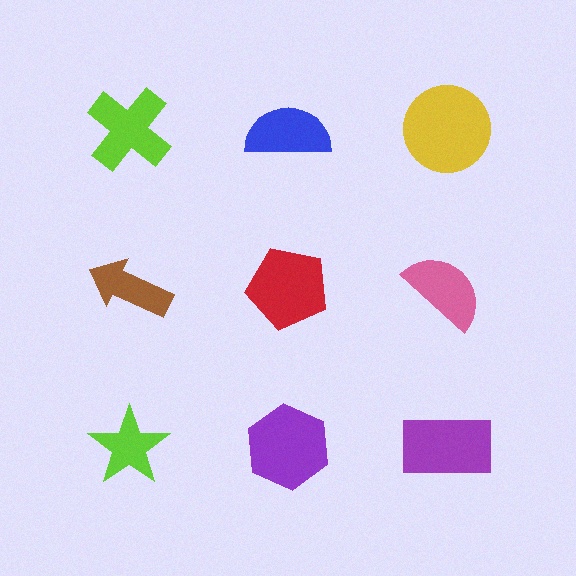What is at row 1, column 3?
A yellow circle.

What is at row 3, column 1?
A lime star.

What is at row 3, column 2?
A purple hexagon.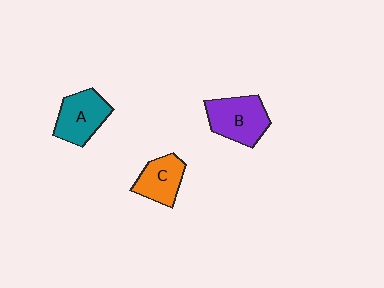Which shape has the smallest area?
Shape C (orange).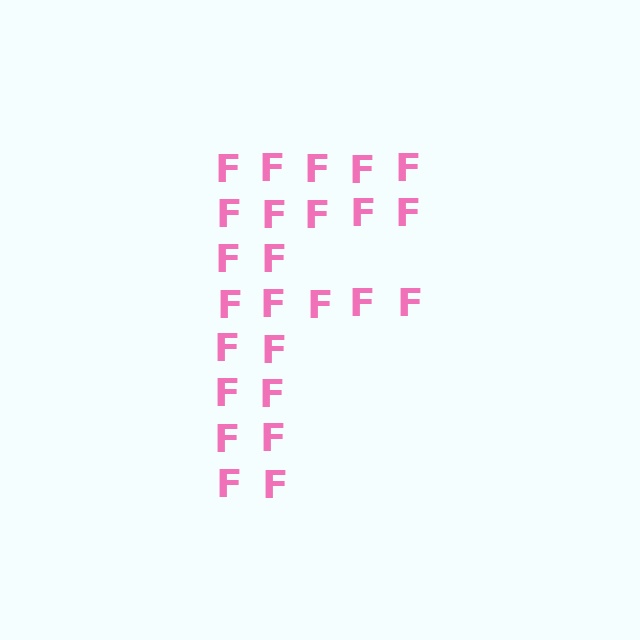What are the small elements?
The small elements are letter F's.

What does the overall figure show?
The overall figure shows the letter F.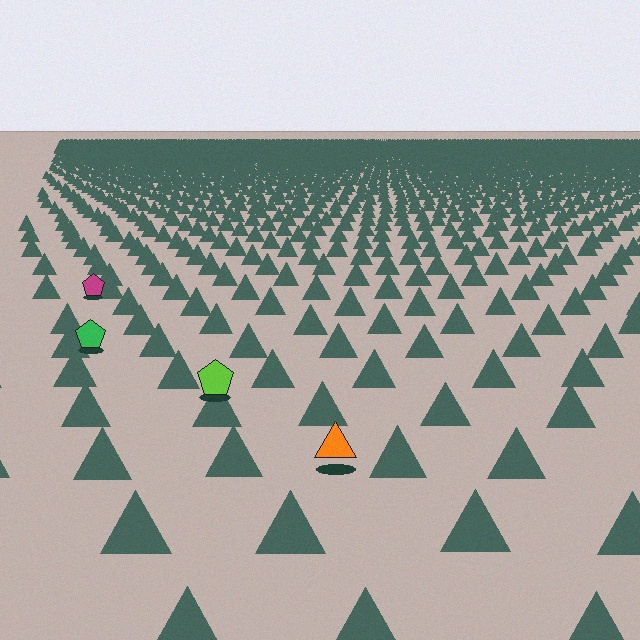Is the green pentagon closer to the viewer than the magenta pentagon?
Yes. The green pentagon is closer — you can tell from the texture gradient: the ground texture is coarser near it.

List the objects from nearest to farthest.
From nearest to farthest: the orange triangle, the lime pentagon, the green pentagon, the magenta pentagon.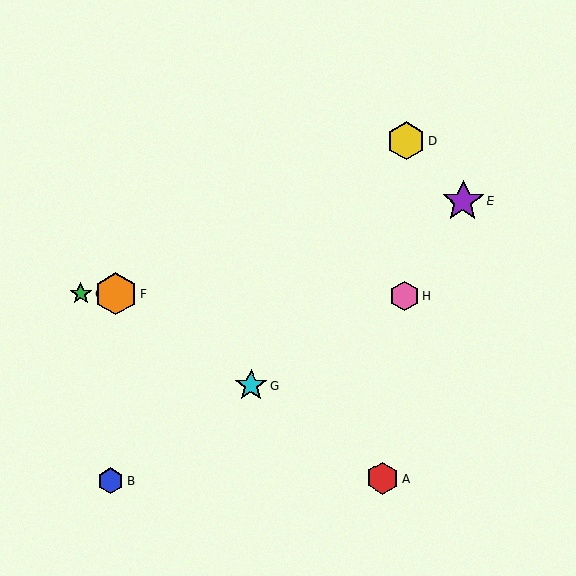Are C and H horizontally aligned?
Yes, both are at y≈294.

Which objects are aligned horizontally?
Objects C, F, H are aligned horizontally.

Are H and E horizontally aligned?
No, H is at y≈295 and E is at y≈201.